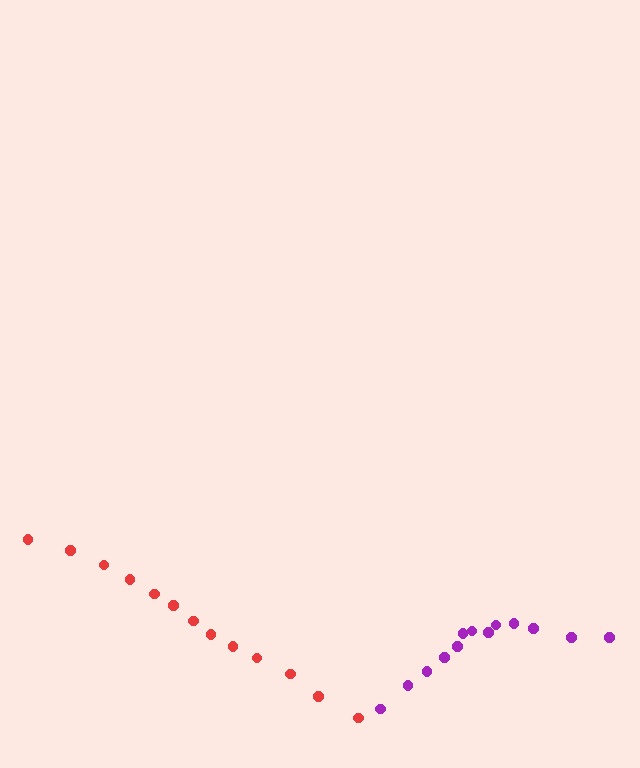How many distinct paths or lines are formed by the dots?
There are 2 distinct paths.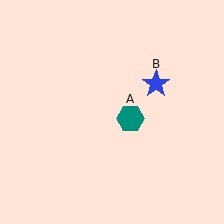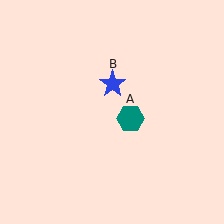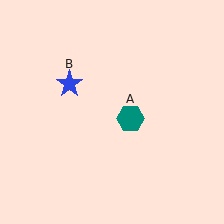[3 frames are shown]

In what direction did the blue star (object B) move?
The blue star (object B) moved left.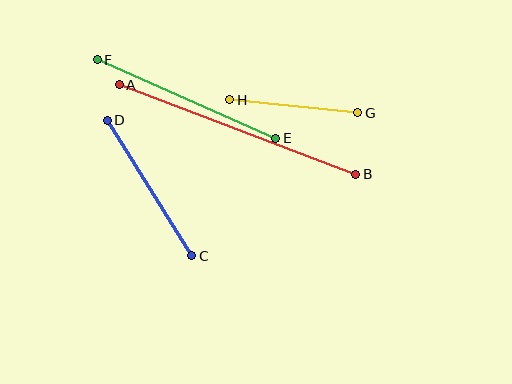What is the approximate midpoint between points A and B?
The midpoint is at approximately (238, 129) pixels.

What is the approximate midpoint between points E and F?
The midpoint is at approximately (187, 99) pixels.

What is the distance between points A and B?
The distance is approximately 253 pixels.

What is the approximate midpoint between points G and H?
The midpoint is at approximately (294, 106) pixels.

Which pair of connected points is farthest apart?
Points A and B are farthest apart.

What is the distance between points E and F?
The distance is approximately 195 pixels.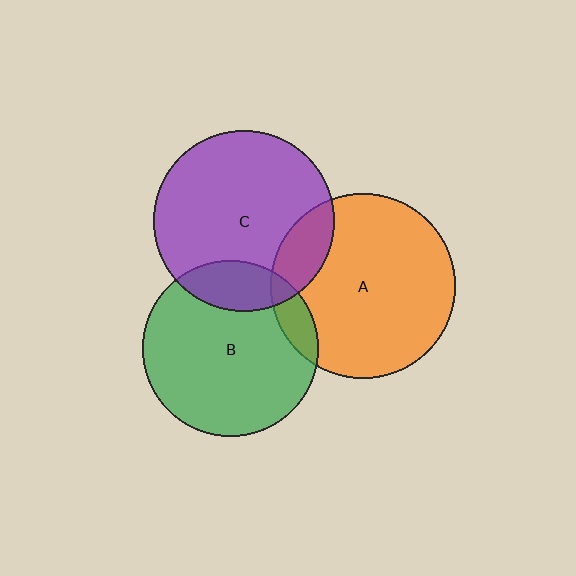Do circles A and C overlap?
Yes.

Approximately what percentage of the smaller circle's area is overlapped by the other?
Approximately 15%.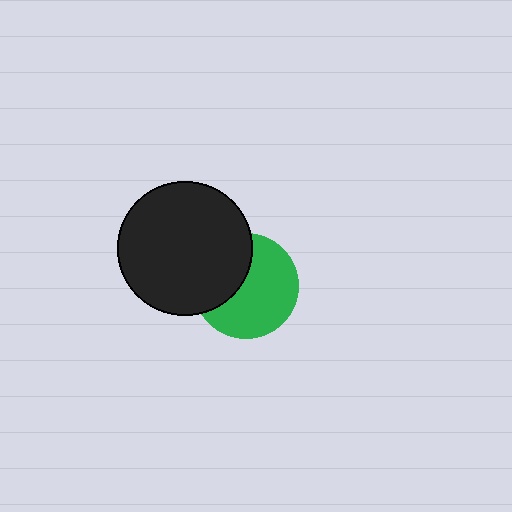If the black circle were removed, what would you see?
You would see the complete green circle.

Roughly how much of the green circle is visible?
About half of it is visible (roughly 63%).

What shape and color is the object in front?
The object in front is a black circle.